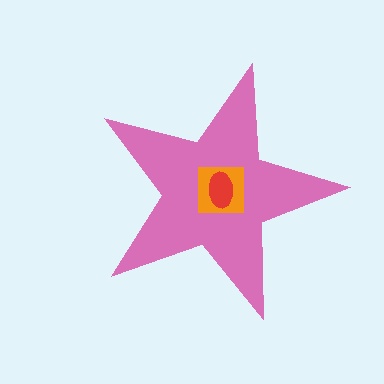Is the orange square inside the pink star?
Yes.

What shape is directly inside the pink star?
The orange square.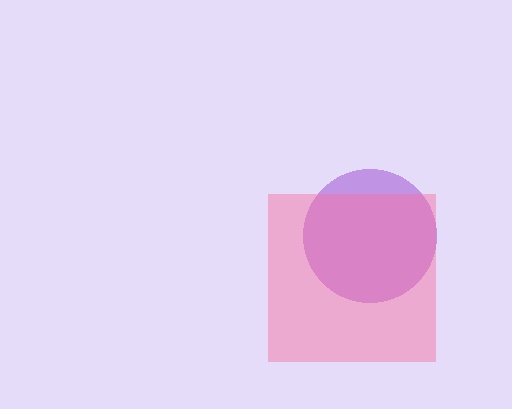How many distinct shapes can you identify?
There are 2 distinct shapes: a purple circle, a pink square.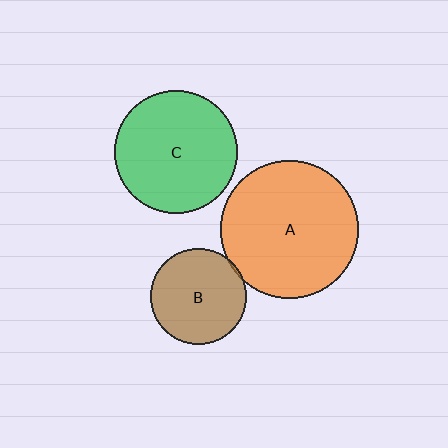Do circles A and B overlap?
Yes.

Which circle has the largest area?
Circle A (orange).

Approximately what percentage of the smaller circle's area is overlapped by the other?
Approximately 5%.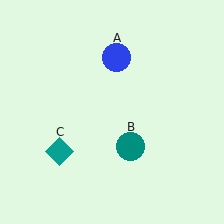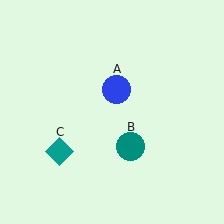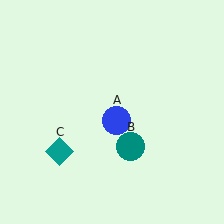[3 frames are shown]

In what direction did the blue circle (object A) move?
The blue circle (object A) moved down.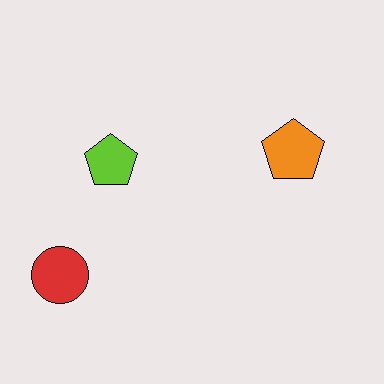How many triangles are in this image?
There are no triangles.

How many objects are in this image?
There are 3 objects.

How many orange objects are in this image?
There is 1 orange object.